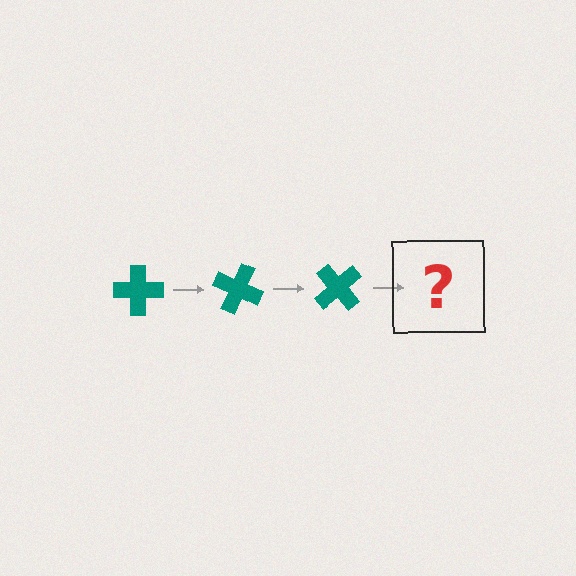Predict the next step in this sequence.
The next step is a teal cross rotated 75 degrees.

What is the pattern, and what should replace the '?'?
The pattern is that the cross rotates 25 degrees each step. The '?' should be a teal cross rotated 75 degrees.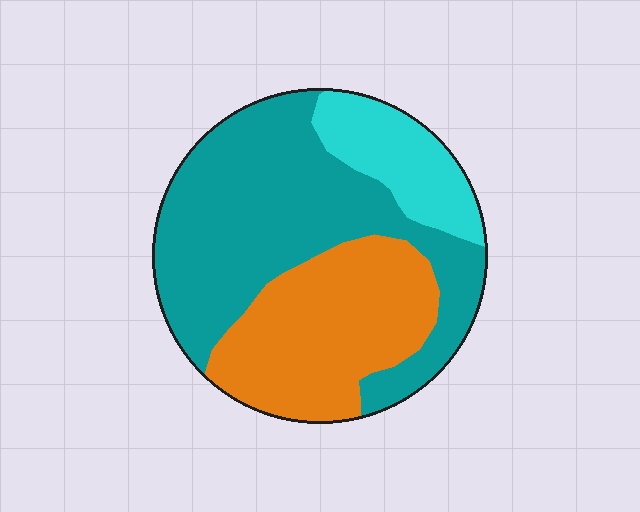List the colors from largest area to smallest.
From largest to smallest: teal, orange, cyan.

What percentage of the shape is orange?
Orange takes up about one third (1/3) of the shape.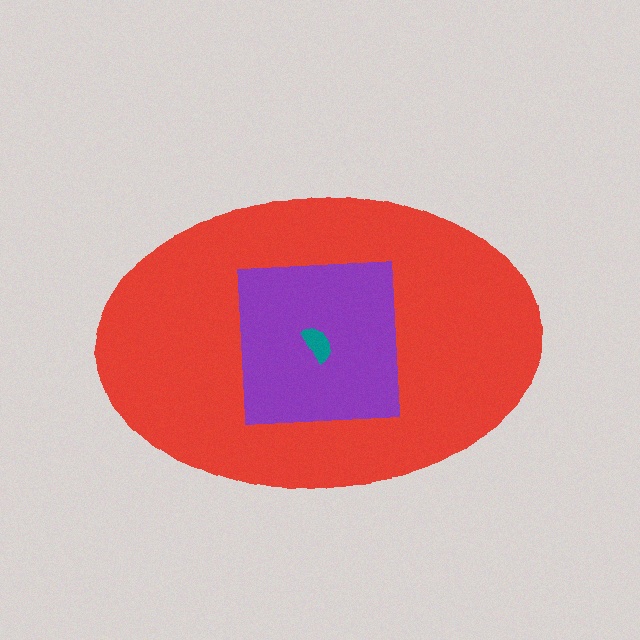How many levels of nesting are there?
3.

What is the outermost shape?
The red ellipse.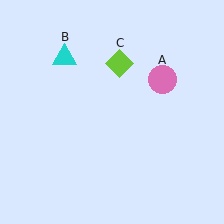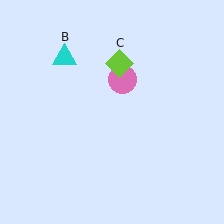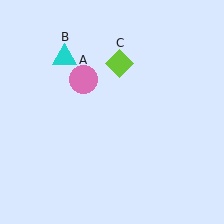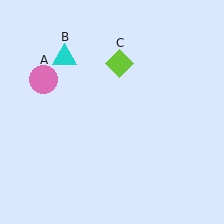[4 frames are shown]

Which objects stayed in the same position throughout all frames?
Cyan triangle (object B) and lime diamond (object C) remained stationary.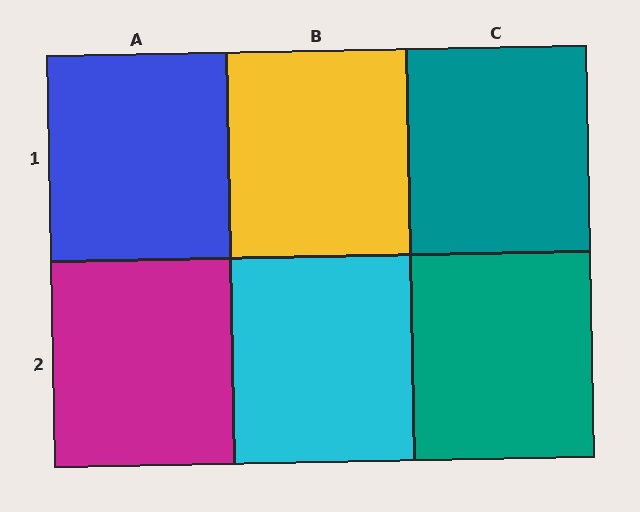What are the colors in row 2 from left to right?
Magenta, cyan, teal.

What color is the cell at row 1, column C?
Teal.